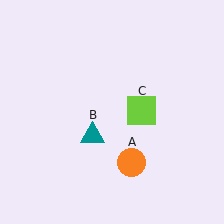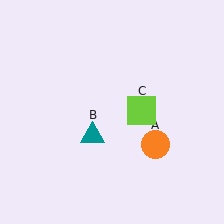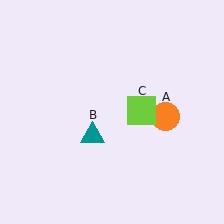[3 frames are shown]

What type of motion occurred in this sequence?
The orange circle (object A) rotated counterclockwise around the center of the scene.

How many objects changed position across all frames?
1 object changed position: orange circle (object A).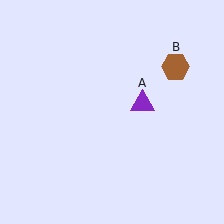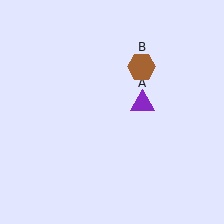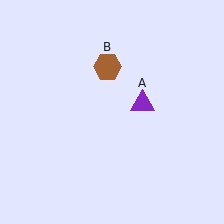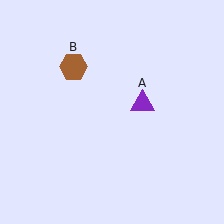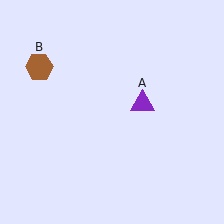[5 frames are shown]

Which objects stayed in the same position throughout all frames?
Purple triangle (object A) remained stationary.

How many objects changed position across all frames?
1 object changed position: brown hexagon (object B).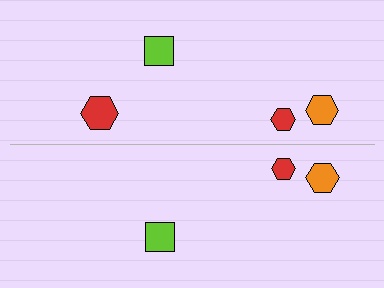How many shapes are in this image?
There are 7 shapes in this image.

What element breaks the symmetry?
A red hexagon is missing from the bottom side.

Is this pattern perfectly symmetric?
No, the pattern is not perfectly symmetric. A red hexagon is missing from the bottom side.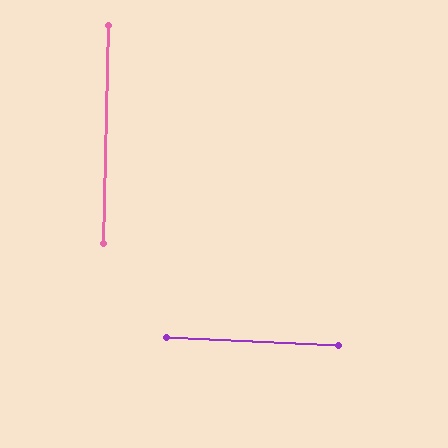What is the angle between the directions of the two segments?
Approximately 89 degrees.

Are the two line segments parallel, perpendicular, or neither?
Perpendicular — they meet at approximately 89°.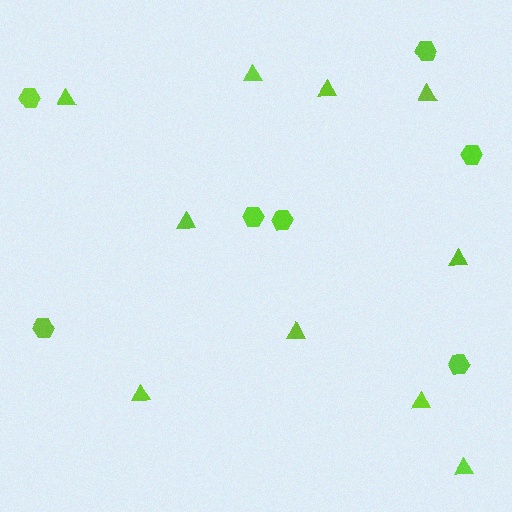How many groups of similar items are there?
There are 2 groups: one group of triangles (10) and one group of hexagons (7).